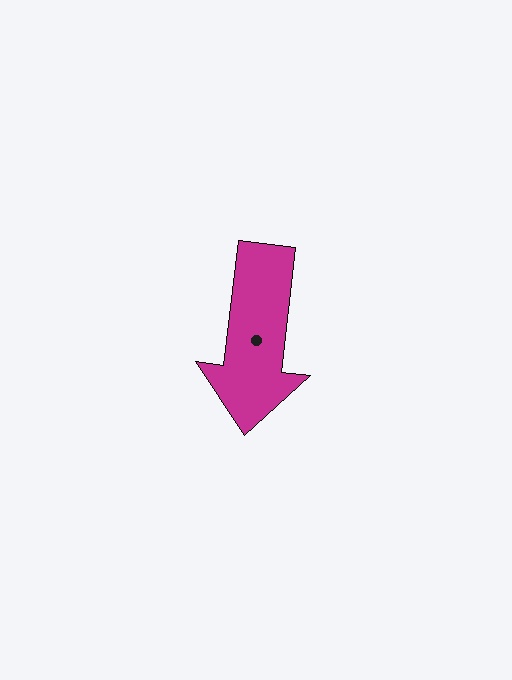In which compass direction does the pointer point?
South.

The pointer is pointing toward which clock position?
Roughly 6 o'clock.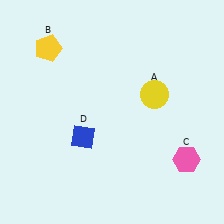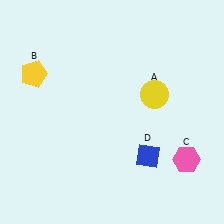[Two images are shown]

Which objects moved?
The objects that moved are: the yellow pentagon (B), the blue diamond (D).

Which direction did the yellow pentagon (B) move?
The yellow pentagon (B) moved down.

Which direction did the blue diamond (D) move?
The blue diamond (D) moved right.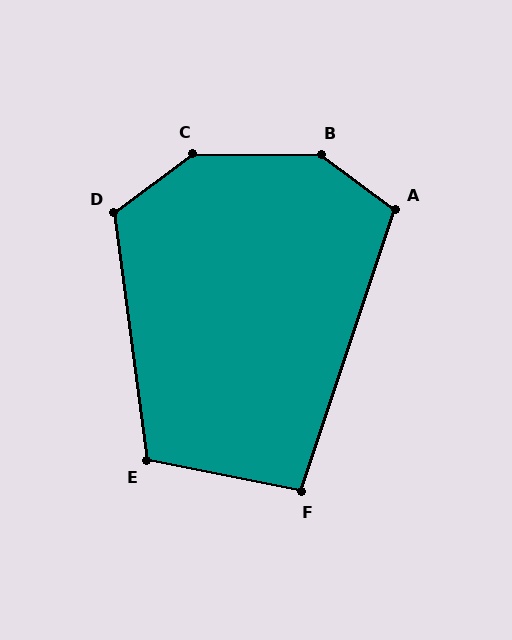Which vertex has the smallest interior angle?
F, at approximately 97 degrees.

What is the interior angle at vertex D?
Approximately 119 degrees (obtuse).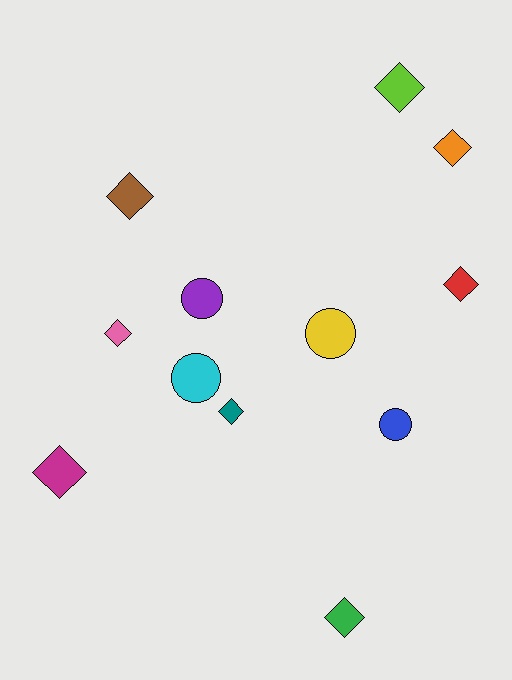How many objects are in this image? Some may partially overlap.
There are 12 objects.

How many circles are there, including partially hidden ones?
There are 4 circles.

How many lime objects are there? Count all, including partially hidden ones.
There is 1 lime object.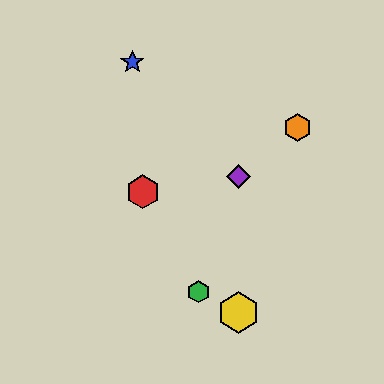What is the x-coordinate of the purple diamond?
The purple diamond is at x≈239.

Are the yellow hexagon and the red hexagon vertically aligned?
No, the yellow hexagon is at x≈239 and the red hexagon is at x≈143.